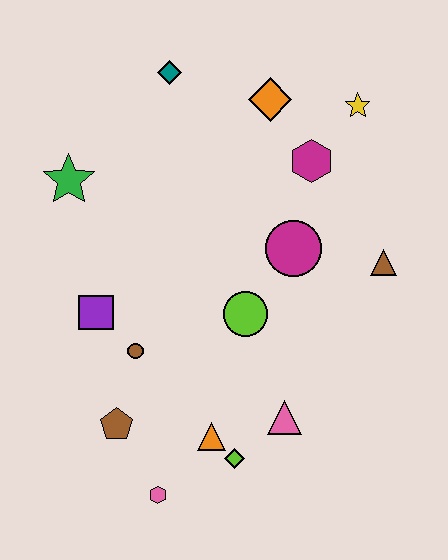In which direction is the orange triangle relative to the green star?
The orange triangle is below the green star.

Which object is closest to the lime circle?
The magenta circle is closest to the lime circle.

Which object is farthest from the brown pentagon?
The yellow star is farthest from the brown pentagon.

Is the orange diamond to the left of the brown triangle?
Yes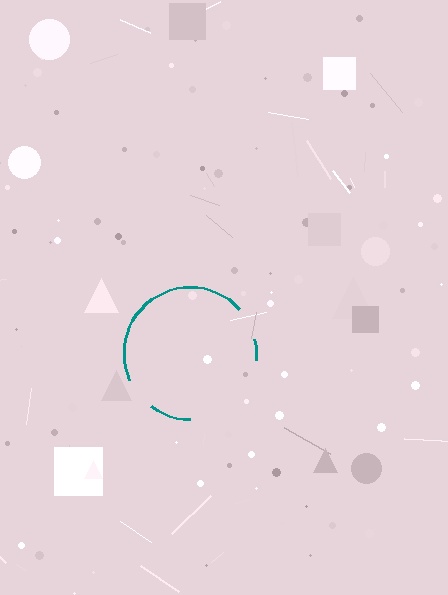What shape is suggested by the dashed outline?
The dashed outline suggests a circle.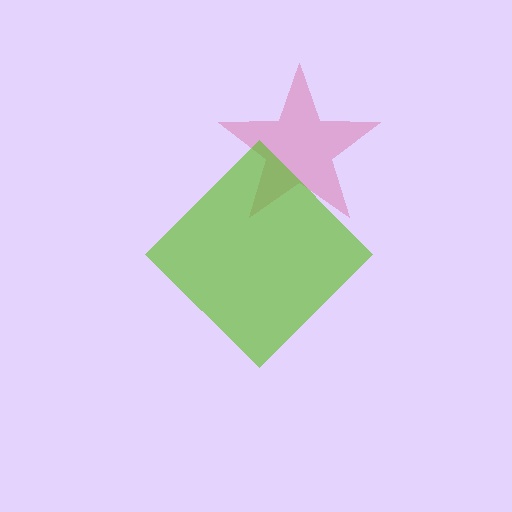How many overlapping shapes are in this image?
There are 2 overlapping shapes in the image.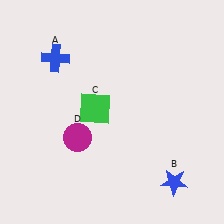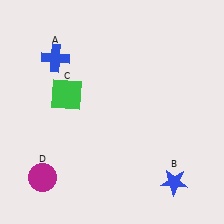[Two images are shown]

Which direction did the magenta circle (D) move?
The magenta circle (D) moved down.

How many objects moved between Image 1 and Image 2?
2 objects moved between the two images.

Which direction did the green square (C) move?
The green square (C) moved left.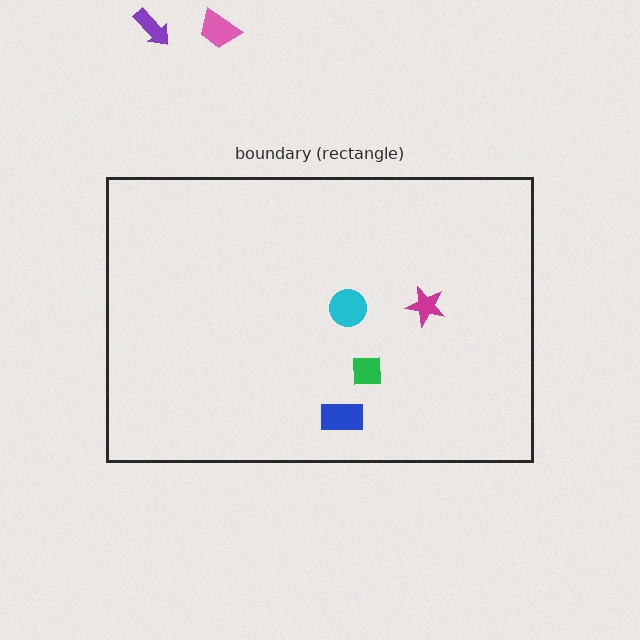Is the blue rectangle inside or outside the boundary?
Inside.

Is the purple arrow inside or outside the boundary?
Outside.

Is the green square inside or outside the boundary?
Inside.